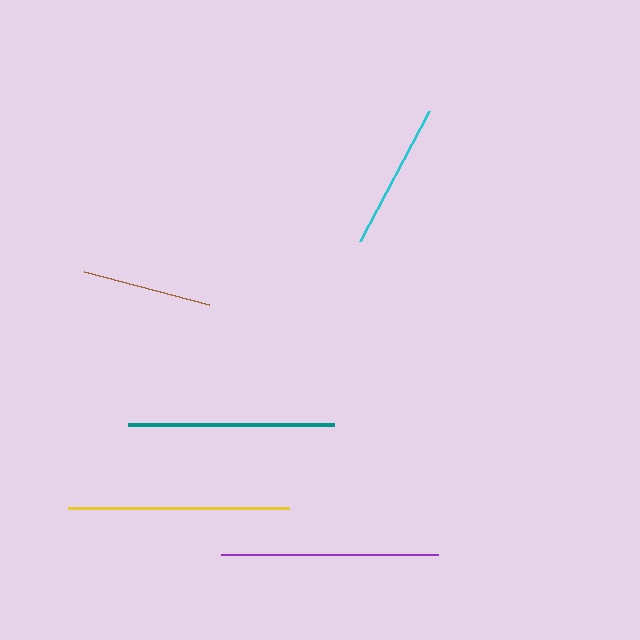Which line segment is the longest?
The yellow line is the longest at approximately 221 pixels.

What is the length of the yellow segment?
The yellow segment is approximately 221 pixels long.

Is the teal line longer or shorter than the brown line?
The teal line is longer than the brown line.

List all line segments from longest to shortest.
From longest to shortest: yellow, purple, teal, cyan, brown.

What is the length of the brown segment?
The brown segment is approximately 129 pixels long.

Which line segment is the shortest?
The brown line is the shortest at approximately 129 pixels.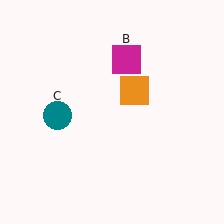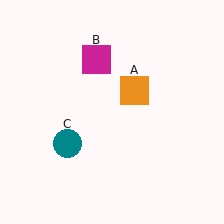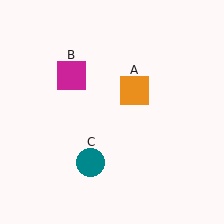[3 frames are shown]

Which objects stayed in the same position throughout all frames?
Orange square (object A) remained stationary.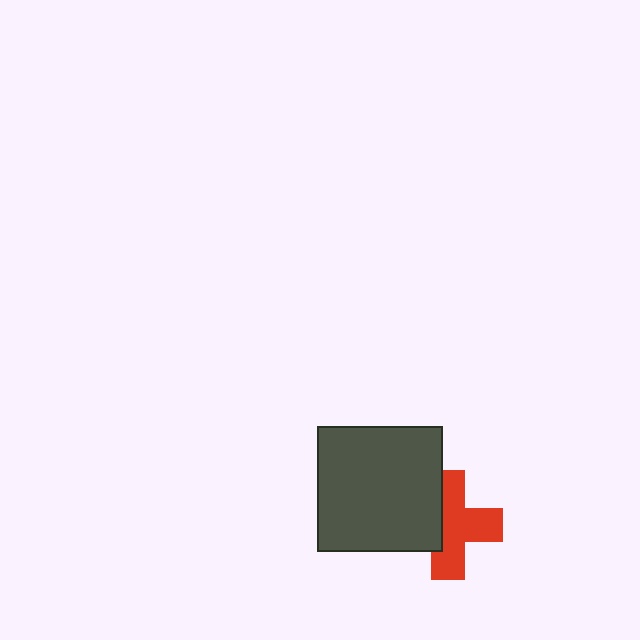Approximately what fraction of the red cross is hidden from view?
Roughly 36% of the red cross is hidden behind the dark gray square.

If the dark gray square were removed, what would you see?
You would see the complete red cross.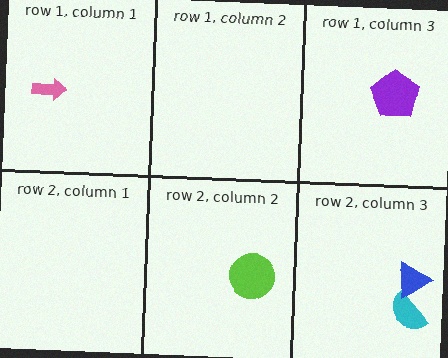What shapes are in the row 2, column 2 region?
The lime circle.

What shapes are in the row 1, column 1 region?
The pink arrow.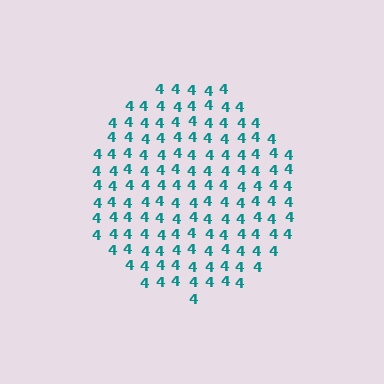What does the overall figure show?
The overall figure shows a circle.